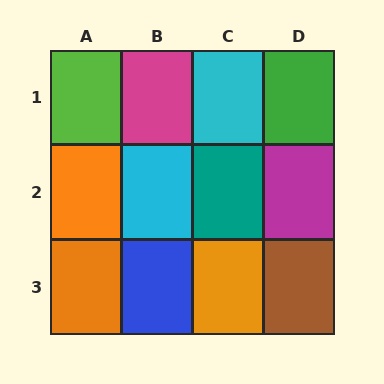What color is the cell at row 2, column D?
Magenta.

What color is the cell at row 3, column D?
Brown.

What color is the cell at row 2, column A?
Orange.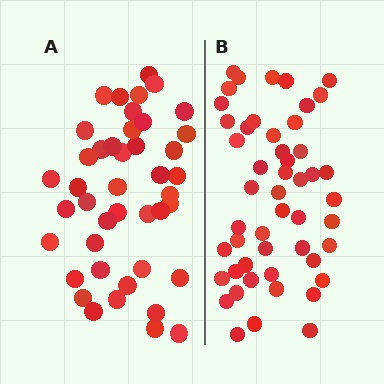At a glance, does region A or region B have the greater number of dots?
Region B (the right region) has more dots.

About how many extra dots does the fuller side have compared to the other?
Region B has roughly 8 or so more dots than region A.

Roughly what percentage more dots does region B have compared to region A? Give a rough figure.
About 15% more.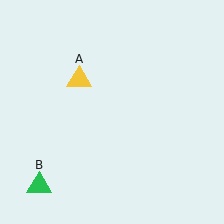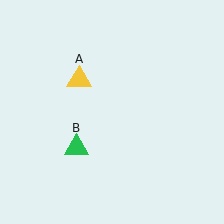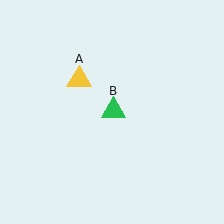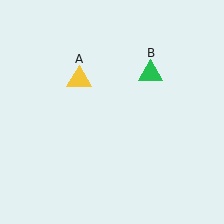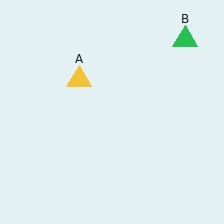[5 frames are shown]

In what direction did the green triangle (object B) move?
The green triangle (object B) moved up and to the right.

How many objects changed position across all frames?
1 object changed position: green triangle (object B).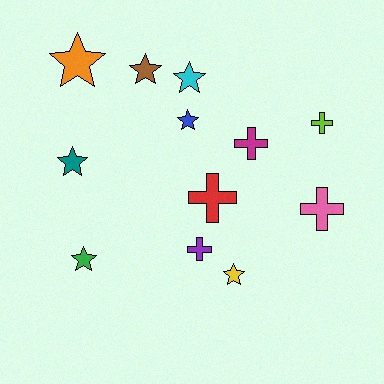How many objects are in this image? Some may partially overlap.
There are 12 objects.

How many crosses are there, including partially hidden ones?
There are 5 crosses.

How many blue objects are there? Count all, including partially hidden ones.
There is 1 blue object.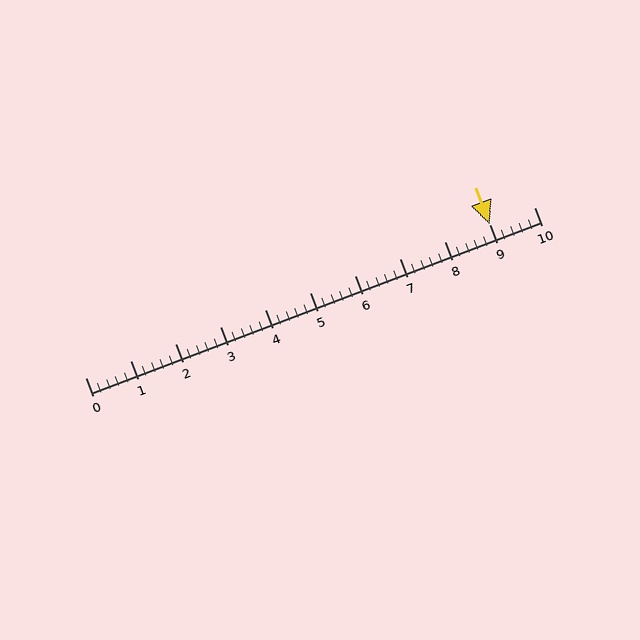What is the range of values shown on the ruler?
The ruler shows values from 0 to 10.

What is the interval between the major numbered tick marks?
The major tick marks are spaced 1 units apart.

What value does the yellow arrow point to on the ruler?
The yellow arrow points to approximately 9.0.